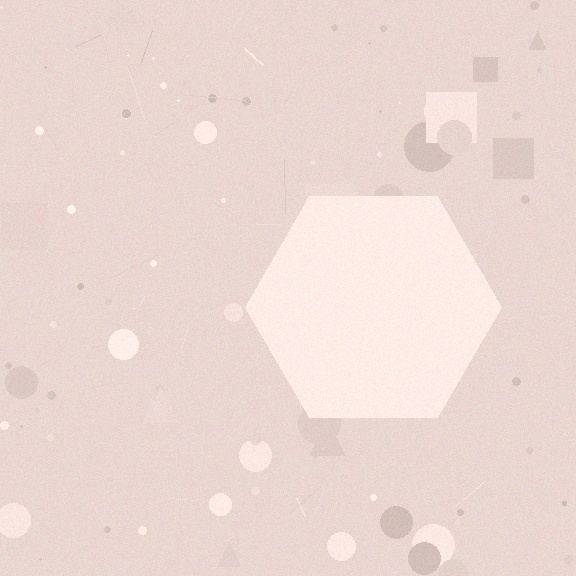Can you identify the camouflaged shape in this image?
The camouflaged shape is a hexagon.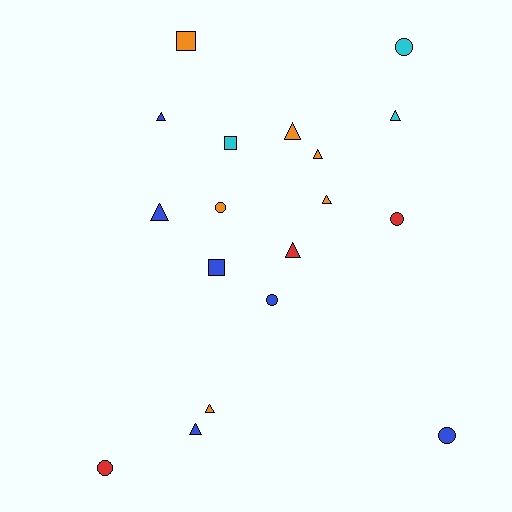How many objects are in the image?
There are 18 objects.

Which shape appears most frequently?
Triangle, with 9 objects.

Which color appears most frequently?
Orange, with 6 objects.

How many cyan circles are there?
There is 1 cyan circle.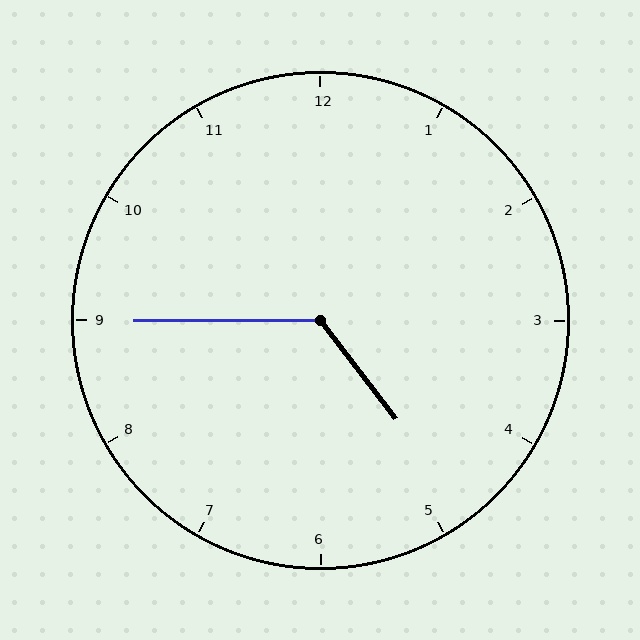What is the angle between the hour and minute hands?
Approximately 128 degrees.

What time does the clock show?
4:45.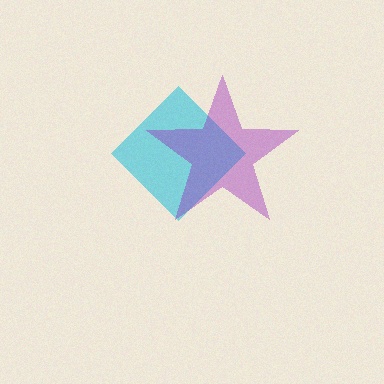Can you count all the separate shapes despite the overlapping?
Yes, there are 2 separate shapes.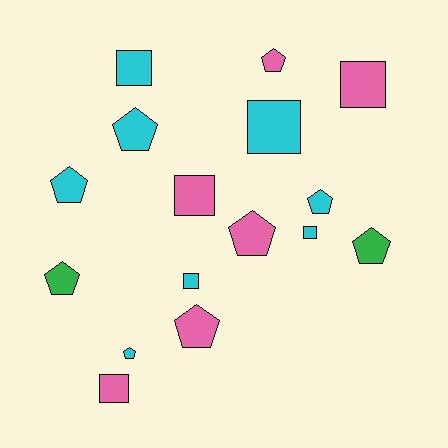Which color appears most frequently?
Cyan, with 8 objects.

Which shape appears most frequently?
Pentagon, with 9 objects.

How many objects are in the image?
There are 16 objects.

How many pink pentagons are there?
There are 3 pink pentagons.